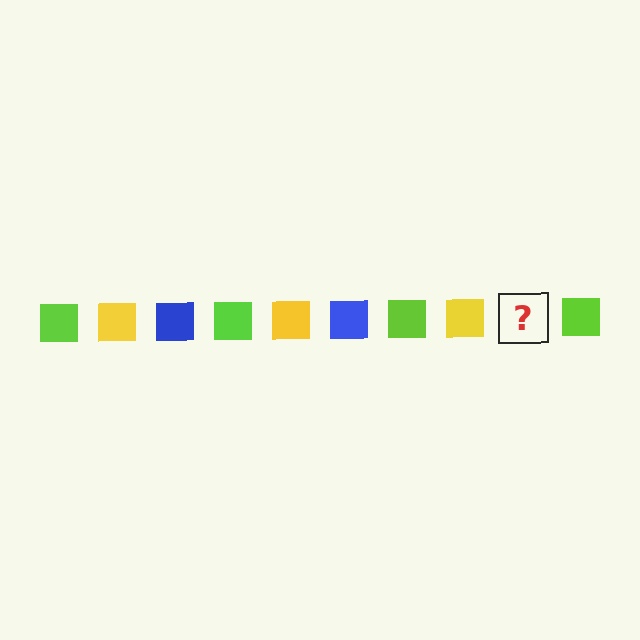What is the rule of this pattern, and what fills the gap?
The rule is that the pattern cycles through lime, yellow, blue squares. The gap should be filled with a blue square.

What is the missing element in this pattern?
The missing element is a blue square.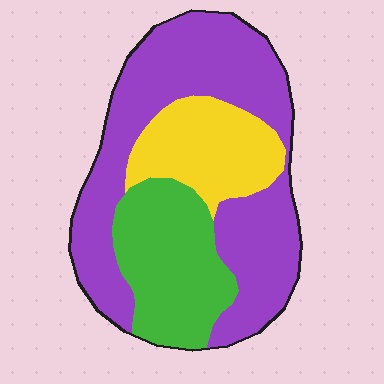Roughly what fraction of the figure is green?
Green covers roughly 25% of the figure.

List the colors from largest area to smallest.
From largest to smallest: purple, green, yellow.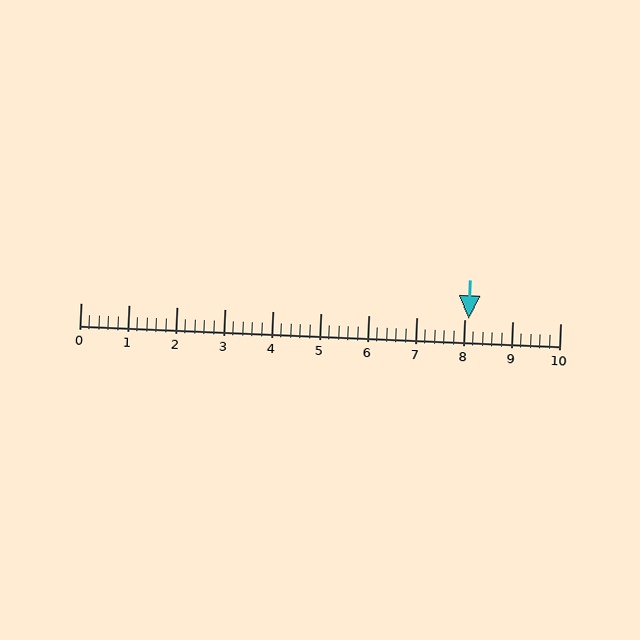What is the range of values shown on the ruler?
The ruler shows values from 0 to 10.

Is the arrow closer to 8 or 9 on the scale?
The arrow is closer to 8.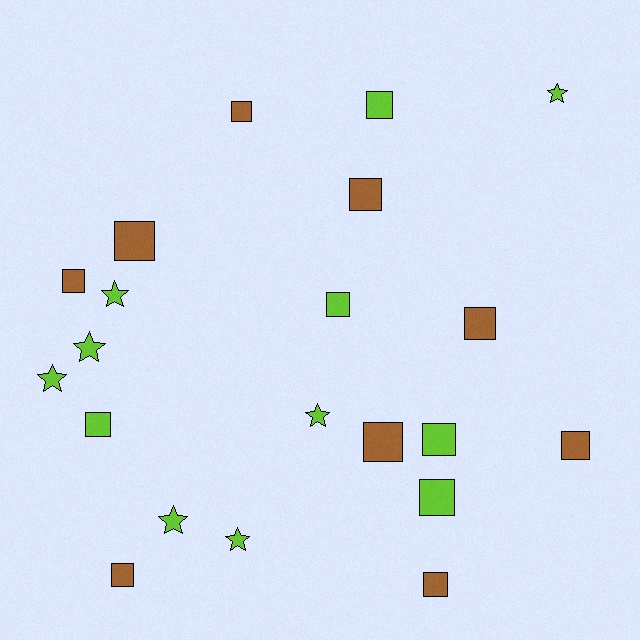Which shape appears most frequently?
Square, with 14 objects.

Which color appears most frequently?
Lime, with 12 objects.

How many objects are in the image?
There are 21 objects.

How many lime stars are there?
There are 7 lime stars.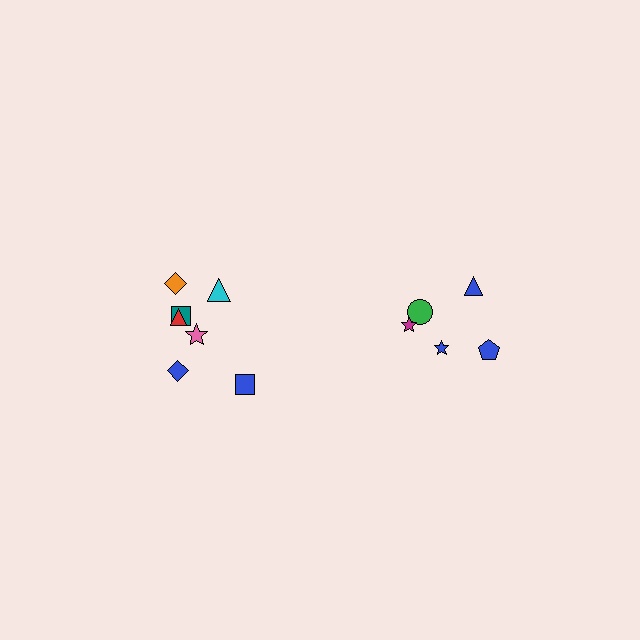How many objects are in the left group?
There are 7 objects.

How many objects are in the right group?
There are 5 objects.